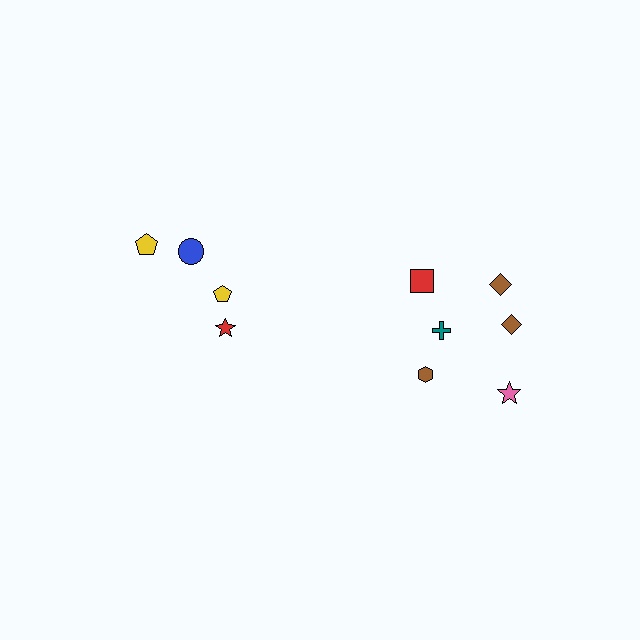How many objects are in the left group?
There are 4 objects.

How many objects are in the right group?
There are 6 objects.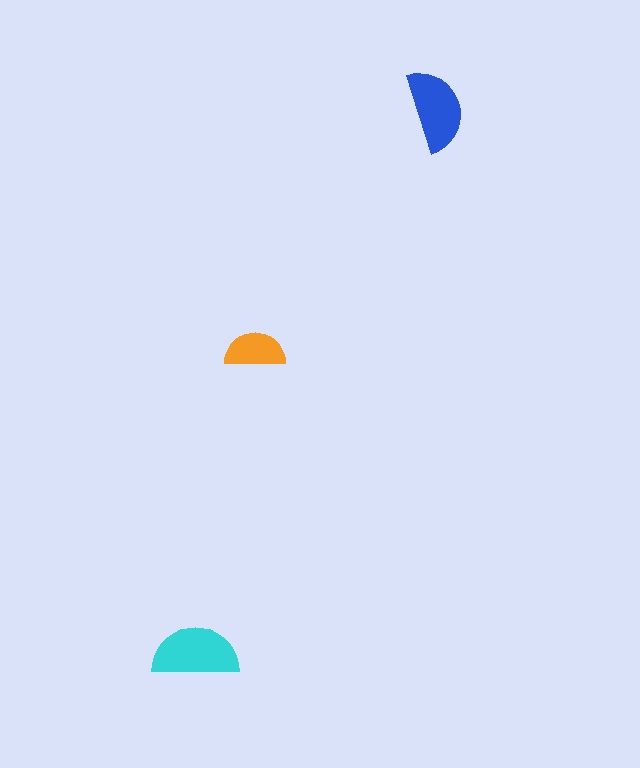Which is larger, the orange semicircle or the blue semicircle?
The blue one.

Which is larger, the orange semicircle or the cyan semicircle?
The cyan one.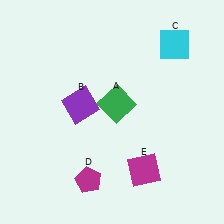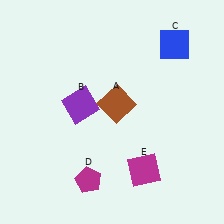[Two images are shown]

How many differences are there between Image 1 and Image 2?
There are 2 differences between the two images.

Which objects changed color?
A changed from green to brown. C changed from cyan to blue.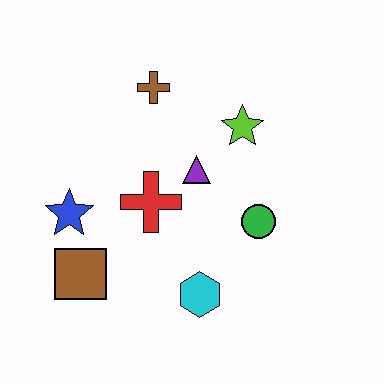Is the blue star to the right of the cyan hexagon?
No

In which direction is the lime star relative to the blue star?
The lime star is to the right of the blue star.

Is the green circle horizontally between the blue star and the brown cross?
No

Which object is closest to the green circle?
The purple triangle is closest to the green circle.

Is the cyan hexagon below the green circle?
Yes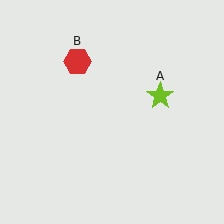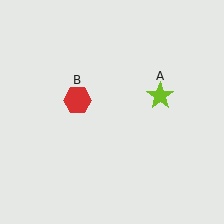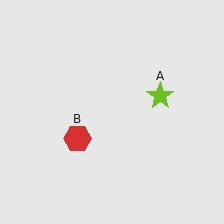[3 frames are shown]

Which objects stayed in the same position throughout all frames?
Lime star (object A) remained stationary.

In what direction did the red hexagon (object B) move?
The red hexagon (object B) moved down.